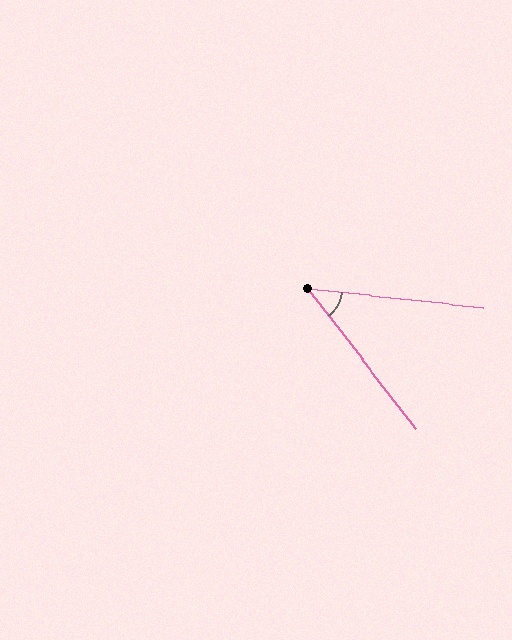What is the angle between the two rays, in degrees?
Approximately 47 degrees.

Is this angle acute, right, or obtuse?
It is acute.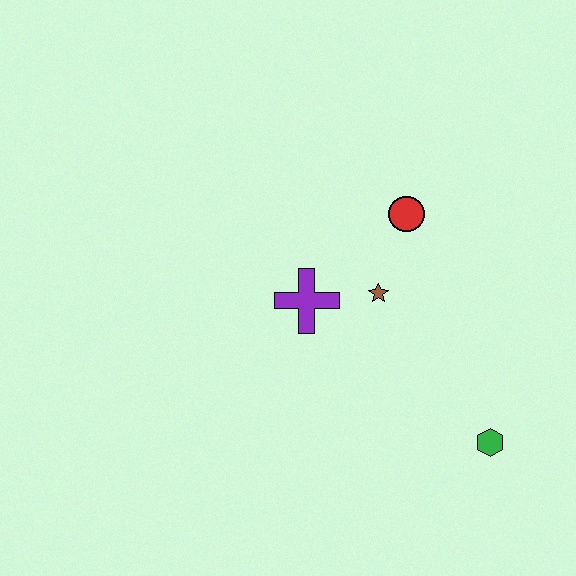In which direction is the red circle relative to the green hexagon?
The red circle is above the green hexagon.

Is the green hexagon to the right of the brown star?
Yes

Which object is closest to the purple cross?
The brown star is closest to the purple cross.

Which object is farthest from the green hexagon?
The red circle is farthest from the green hexagon.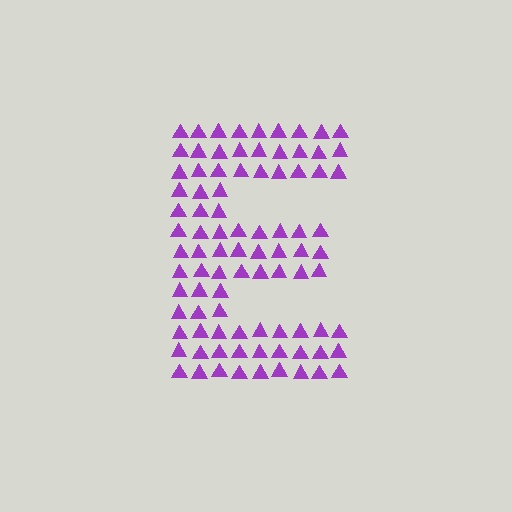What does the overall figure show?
The overall figure shows the letter E.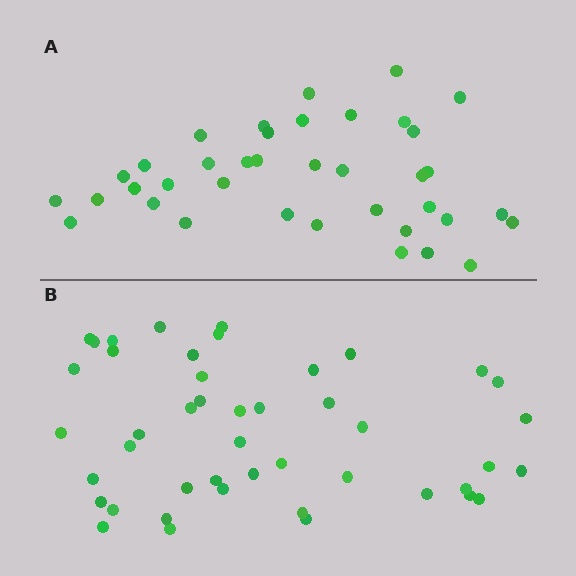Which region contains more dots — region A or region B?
Region B (the bottom region) has more dots.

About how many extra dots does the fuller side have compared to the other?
Region B has roughly 8 or so more dots than region A.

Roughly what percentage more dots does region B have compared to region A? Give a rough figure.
About 20% more.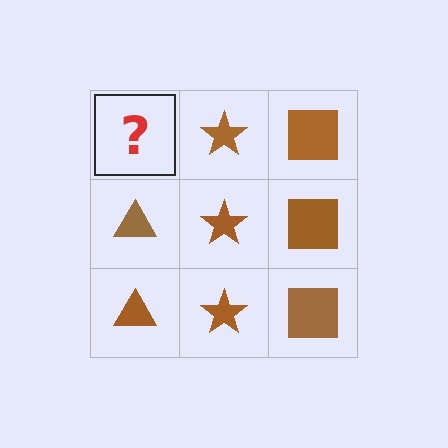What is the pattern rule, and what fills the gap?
The rule is that each column has a consistent shape. The gap should be filled with a brown triangle.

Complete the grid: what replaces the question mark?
The question mark should be replaced with a brown triangle.